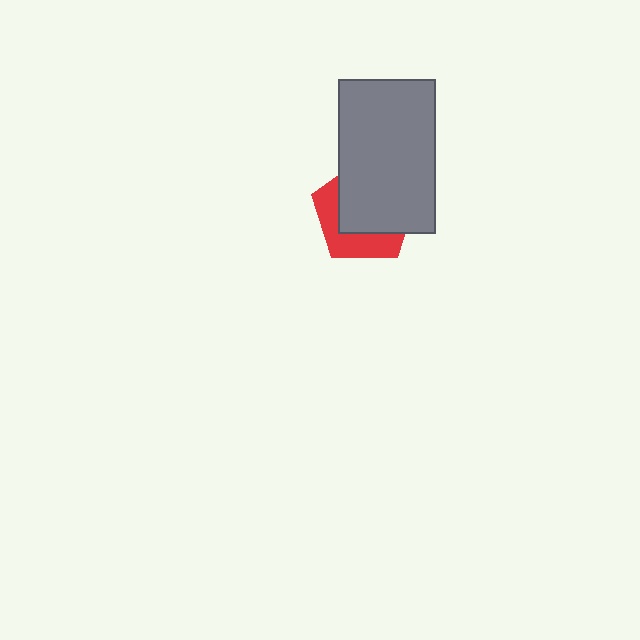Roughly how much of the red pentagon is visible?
A small part of it is visible (roughly 38%).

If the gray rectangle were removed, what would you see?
You would see the complete red pentagon.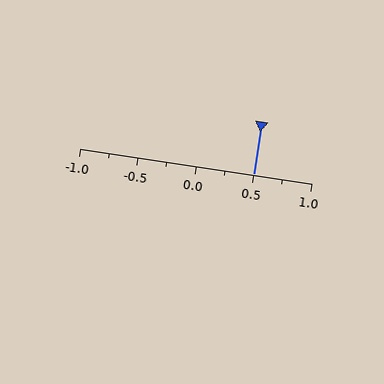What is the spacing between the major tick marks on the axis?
The major ticks are spaced 0.5 apart.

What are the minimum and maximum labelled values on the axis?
The axis runs from -1.0 to 1.0.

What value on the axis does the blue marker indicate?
The marker indicates approximately 0.5.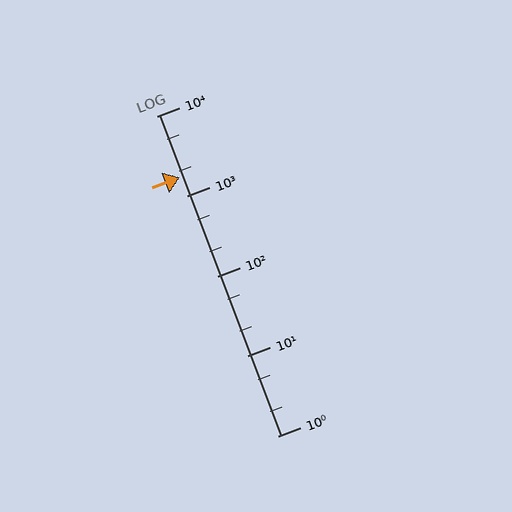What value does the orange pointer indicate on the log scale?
The pointer indicates approximately 1700.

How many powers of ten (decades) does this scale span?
The scale spans 4 decades, from 1 to 10000.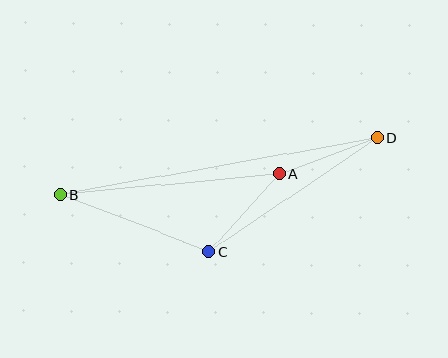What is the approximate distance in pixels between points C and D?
The distance between C and D is approximately 203 pixels.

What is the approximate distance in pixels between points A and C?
The distance between A and C is approximately 105 pixels.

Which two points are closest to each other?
Points A and D are closest to each other.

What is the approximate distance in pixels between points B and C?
The distance between B and C is approximately 160 pixels.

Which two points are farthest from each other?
Points B and D are farthest from each other.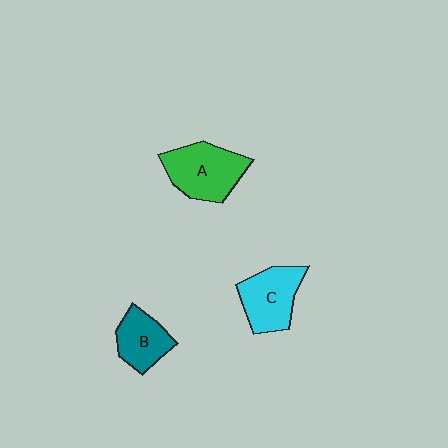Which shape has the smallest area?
Shape B (teal).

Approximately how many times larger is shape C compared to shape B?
Approximately 1.3 times.